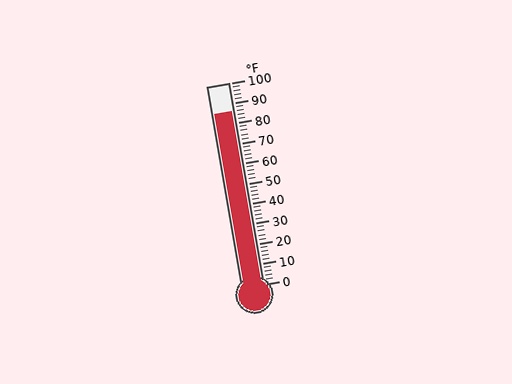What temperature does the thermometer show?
The thermometer shows approximately 86°F.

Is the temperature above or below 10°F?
The temperature is above 10°F.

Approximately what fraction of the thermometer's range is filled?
The thermometer is filled to approximately 85% of its range.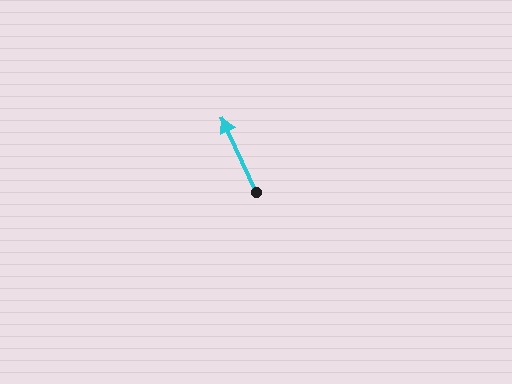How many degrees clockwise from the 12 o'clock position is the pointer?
Approximately 335 degrees.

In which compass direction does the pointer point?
Northwest.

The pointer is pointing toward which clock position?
Roughly 11 o'clock.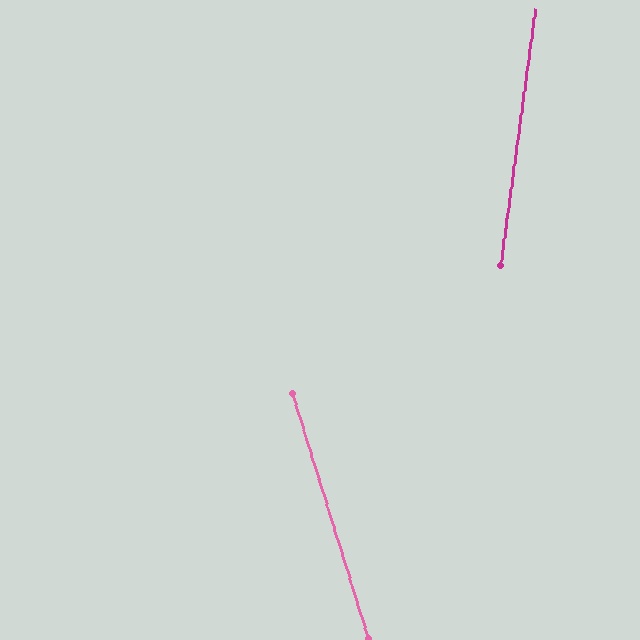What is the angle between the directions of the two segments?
Approximately 25 degrees.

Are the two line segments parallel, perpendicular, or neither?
Neither parallel nor perpendicular — they differ by about 25°.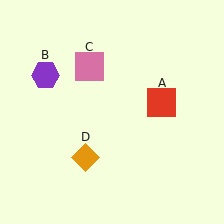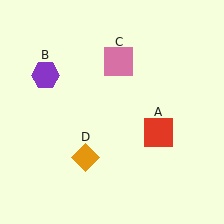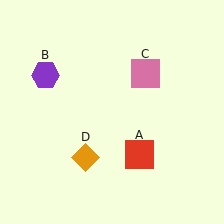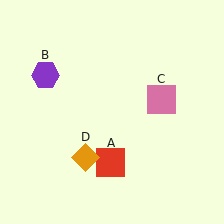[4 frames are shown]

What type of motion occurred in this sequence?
The red square (object A), pink square (object C) rotated clockwise around the center of the scene.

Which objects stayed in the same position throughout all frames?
Purple hexagon (object B) and orange diamond (object D) remained stationary.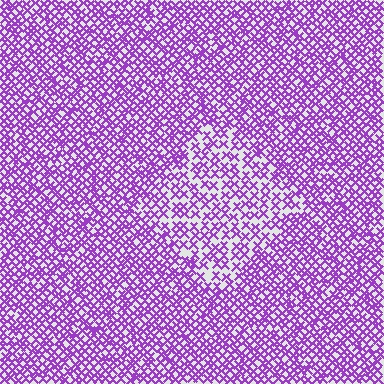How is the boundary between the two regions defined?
The boundary is defined by a change in element density (approximately 1.6x ratio). All elements are the same color, size, and shape.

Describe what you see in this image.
The image contains small purple elements arranged at two different densities. A diamond-shaped region is visible where the elements are less densely packed than the surrounding area.